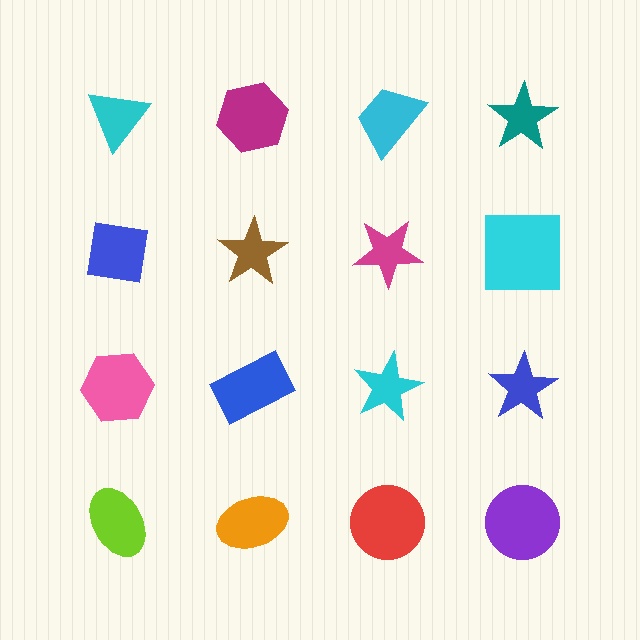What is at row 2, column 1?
A blue square.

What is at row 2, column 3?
A magenta star.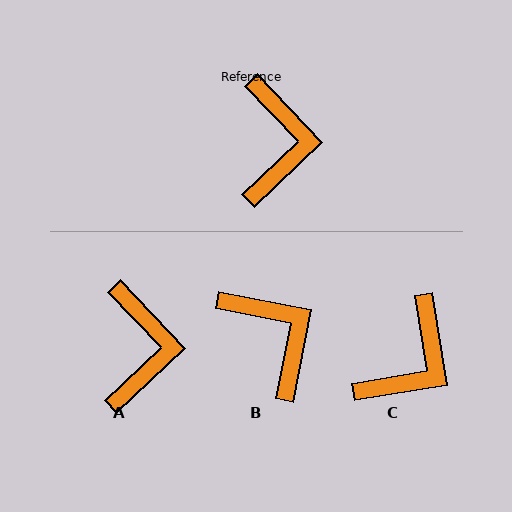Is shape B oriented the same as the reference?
No, it is off by about 35 degrees.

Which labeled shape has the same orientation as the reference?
A.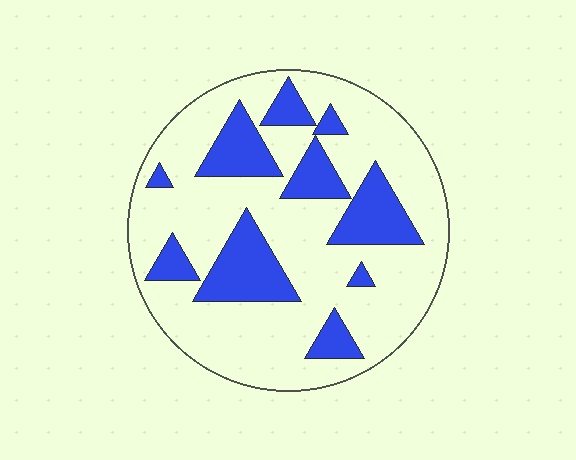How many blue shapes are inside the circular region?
10.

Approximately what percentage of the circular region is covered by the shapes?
Approximately 25%.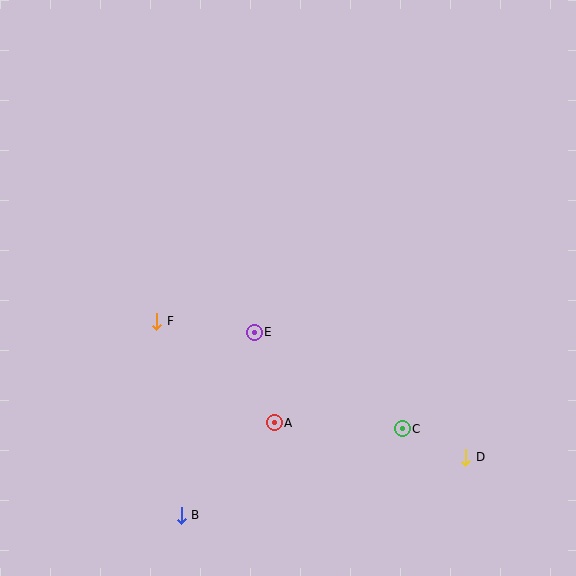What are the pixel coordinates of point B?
Point B is at (181, 515).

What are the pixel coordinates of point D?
Point D is at (466, 457).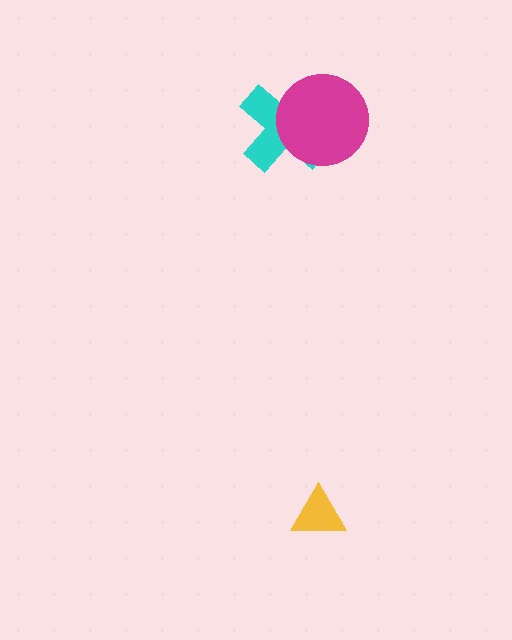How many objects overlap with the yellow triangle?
0 objects overlap with the yellow triangle.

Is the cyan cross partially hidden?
Yes, it is partially covered by another shape.